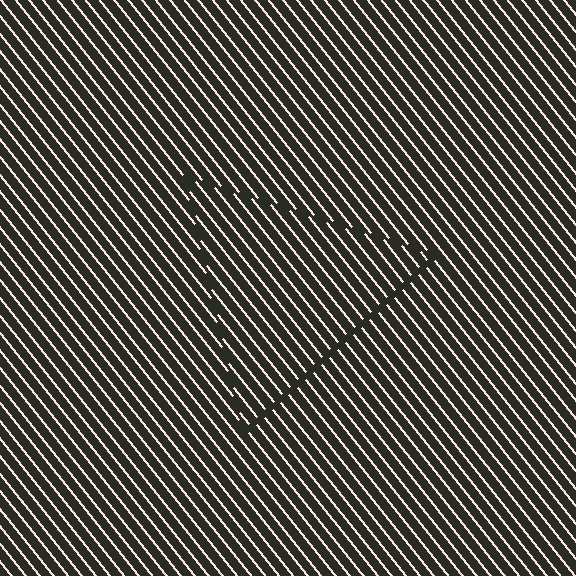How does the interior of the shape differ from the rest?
The interior of the shape contains the same grating, shifted by half a period — the contour is defined by the phase discontinuity where line-ends from the inner and outer gratings abut.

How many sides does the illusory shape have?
3 sides — the line-ends trace a triangle.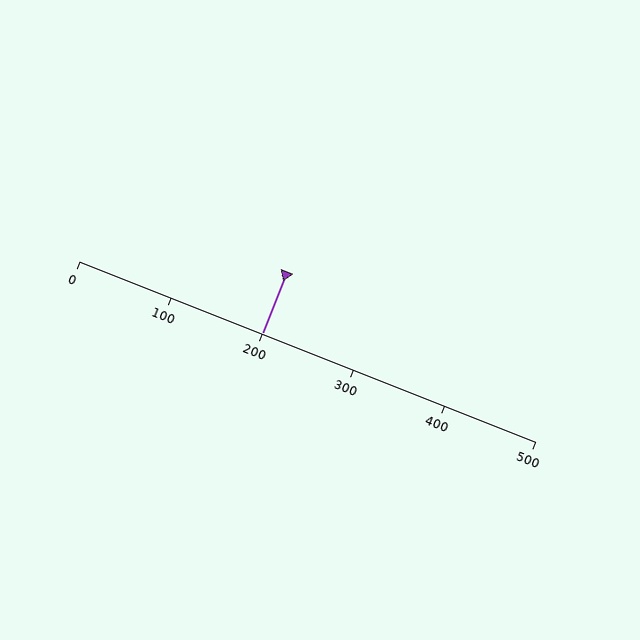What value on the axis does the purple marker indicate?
The marker indicates approximately 200.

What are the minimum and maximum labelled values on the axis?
The axis runs from 0 to 500.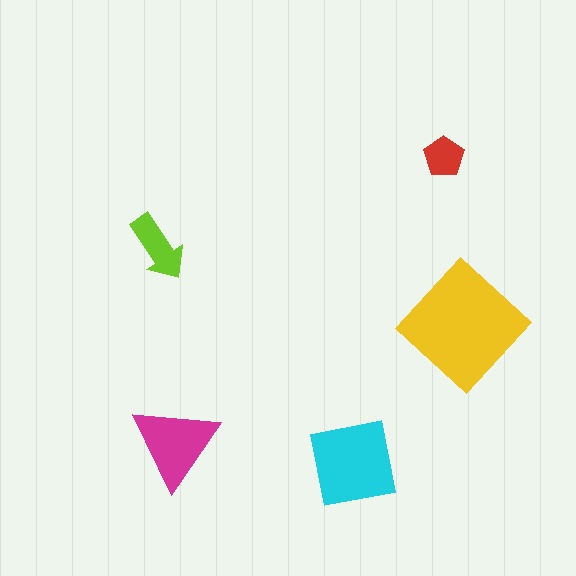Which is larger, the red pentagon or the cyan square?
The cyan square.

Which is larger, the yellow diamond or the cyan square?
The yellow diamond.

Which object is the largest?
The yellow diamond.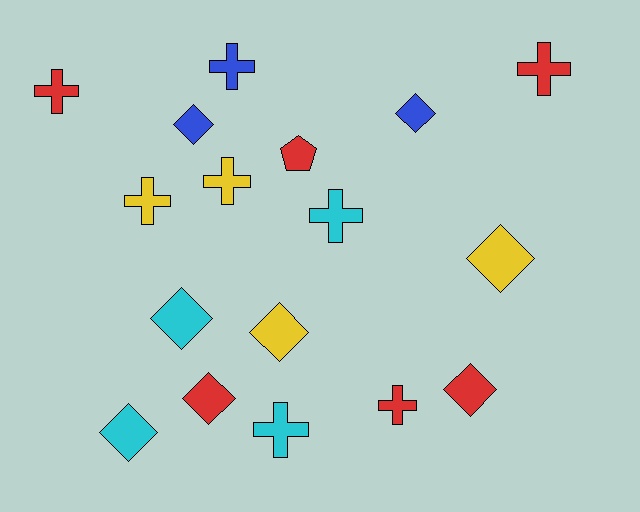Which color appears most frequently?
Red, with 6 objects.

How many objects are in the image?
There are 17 objects.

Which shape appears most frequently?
Cross, with 8 objects.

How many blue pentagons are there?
There are no blue pentagons.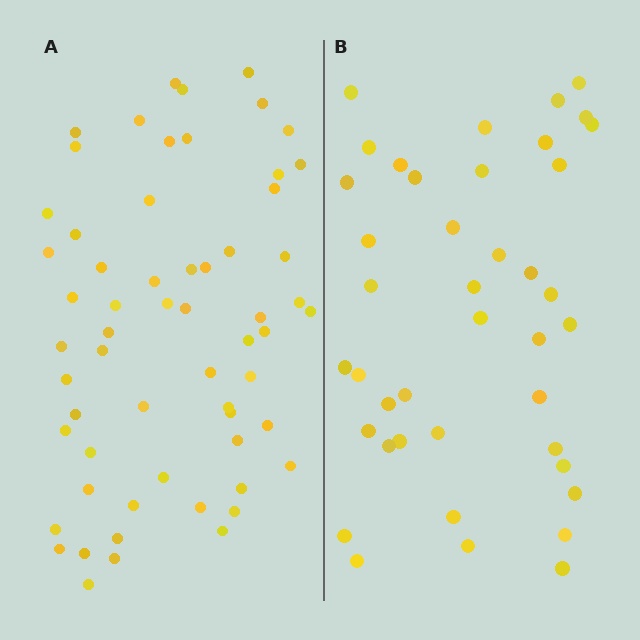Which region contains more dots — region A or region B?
Region A (the left region) has more dots.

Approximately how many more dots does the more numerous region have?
Region A has approximately 20 more dots than region B.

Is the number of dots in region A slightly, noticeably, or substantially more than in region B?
Region A has substantially more. The ratio is roughly 1.5 to 1.